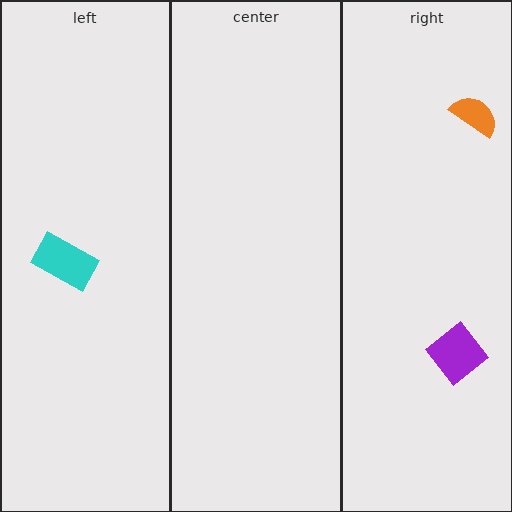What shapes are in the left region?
The cyan rectangle.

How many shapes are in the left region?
1.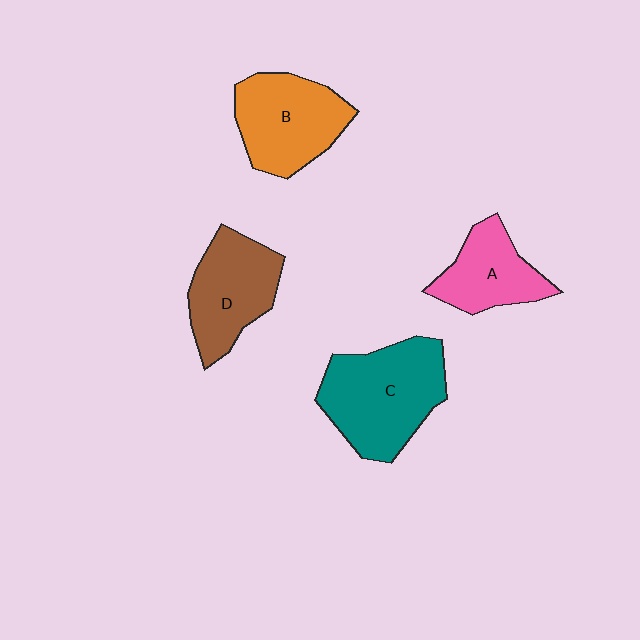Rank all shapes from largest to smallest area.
From largest to smallest: C (teal), B (orange), D (brown), A (pink).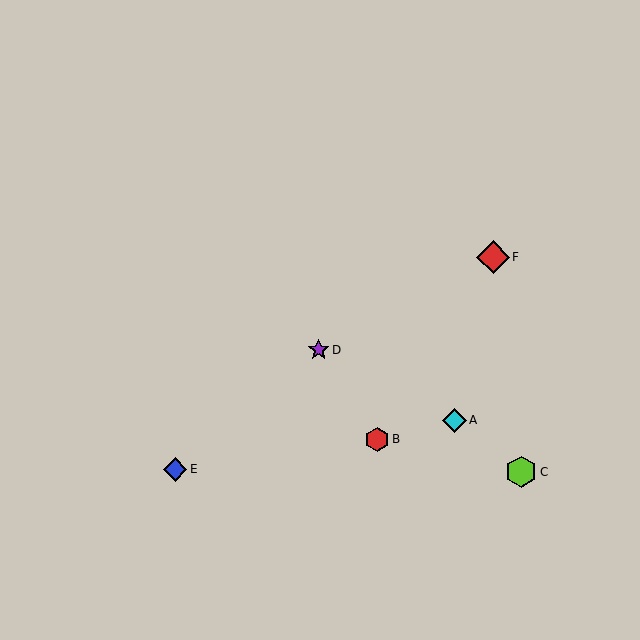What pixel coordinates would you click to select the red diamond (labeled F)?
Click at (493, 257) to select the red diamond F.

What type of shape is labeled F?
Shape F is a red diamond.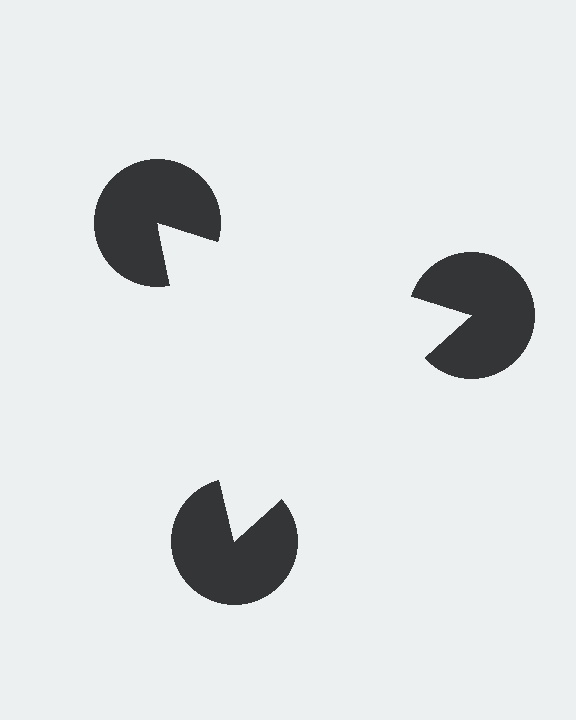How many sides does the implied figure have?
3 sides.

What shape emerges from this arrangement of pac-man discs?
An illusory triangle — its edges are inferred from the aligned wedge cuts in the pac-man discs, not physically drawn.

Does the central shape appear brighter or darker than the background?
It typically appears slightly brighter than the background, even though no actual brightness change is drawn.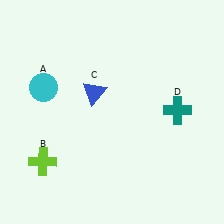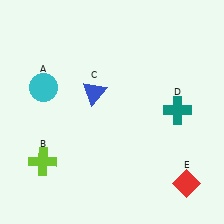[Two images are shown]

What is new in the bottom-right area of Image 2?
A red diamond (E) was added in the bottom-right area of Image 2.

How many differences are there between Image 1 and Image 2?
There is 1 difference between the two images.